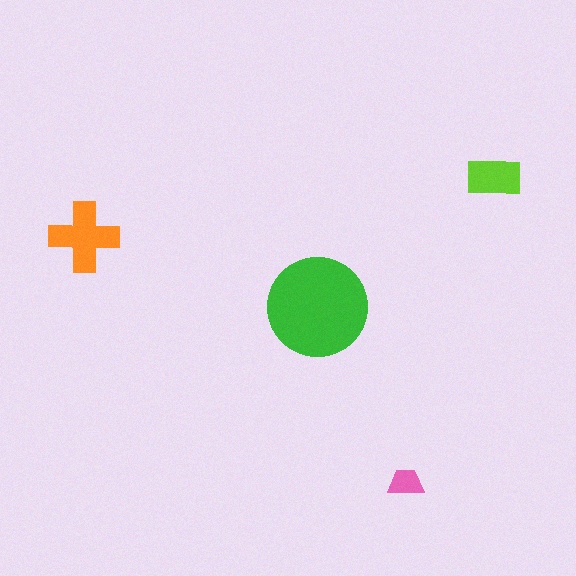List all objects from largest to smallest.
The green circle, the orange cross, the lime rectangle, the pink trapezoid.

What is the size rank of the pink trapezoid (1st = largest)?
4th.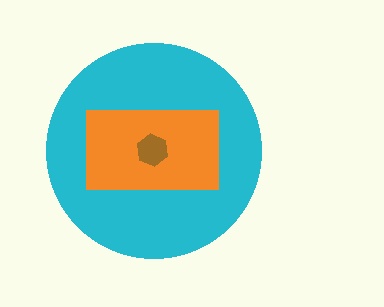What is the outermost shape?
The cyan circle.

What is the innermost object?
The brown hexagon.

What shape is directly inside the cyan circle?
The orange rectangle.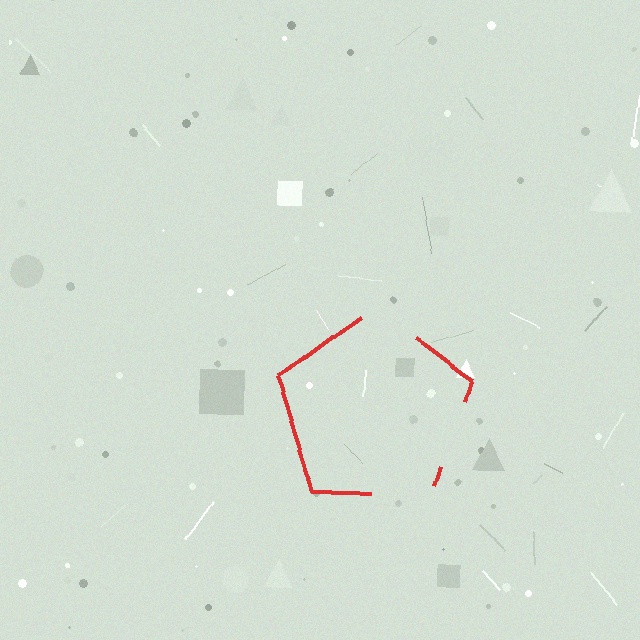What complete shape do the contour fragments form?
The contour fragments form a pentagon.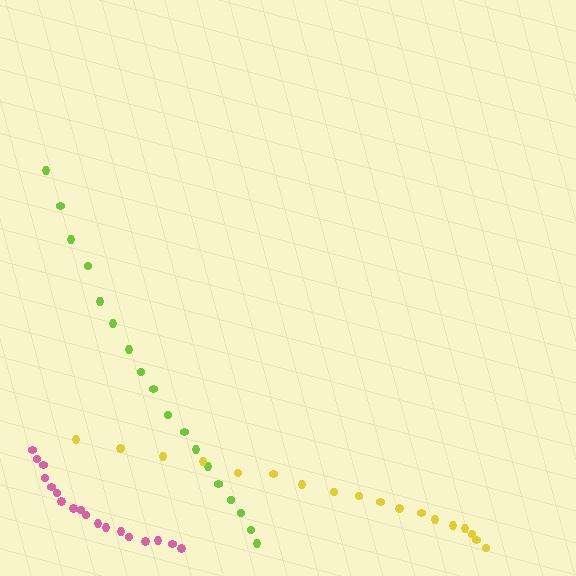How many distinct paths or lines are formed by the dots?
There are 3 distinct paths.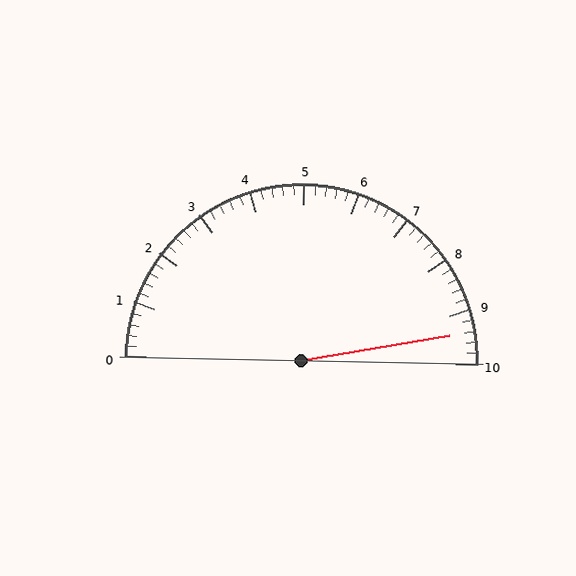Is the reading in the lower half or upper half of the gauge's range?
The reading is in the upper half of the range (0 to 10).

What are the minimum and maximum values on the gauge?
The gauge ranges from 0 to 10.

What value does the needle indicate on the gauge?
The needle indicates approximately 9.4.